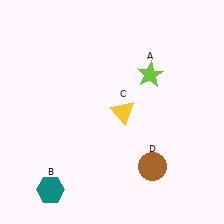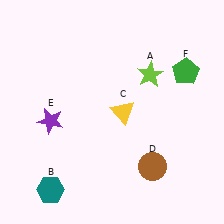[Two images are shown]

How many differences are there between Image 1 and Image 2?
There are 2 differences between the two images.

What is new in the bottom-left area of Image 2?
A purple star (E) was added in the bottom-left area of Image 2.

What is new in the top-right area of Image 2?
A green pentagon (F) was added in the top-right area of Image 2.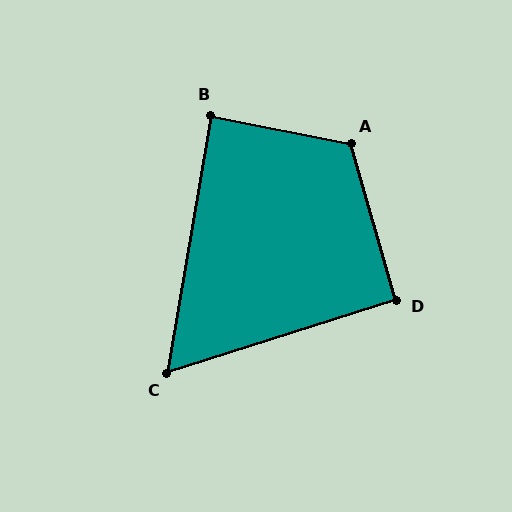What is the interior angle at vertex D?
Approximately 91 degrees (approximately right).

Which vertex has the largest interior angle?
A, at approximately 117 degrees.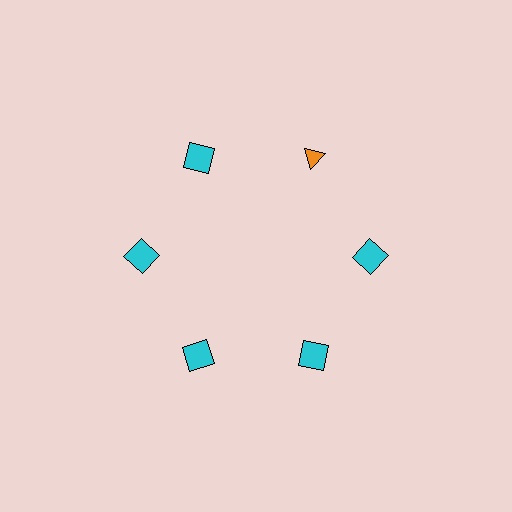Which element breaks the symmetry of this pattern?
The orange triangle at roughly the 1 o'clock position breaks the symmetry. All other shapes are cyan squares.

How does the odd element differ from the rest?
It differs in both color (orange instead of cyan) and shape (triangle instead of square).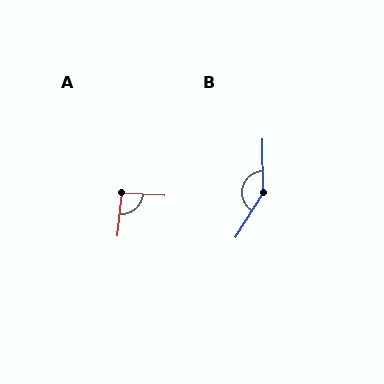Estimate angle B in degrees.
Approximately 148 degrees.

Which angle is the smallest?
A, at approximately 92 degrees.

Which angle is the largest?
B, at approximately 148 degrees.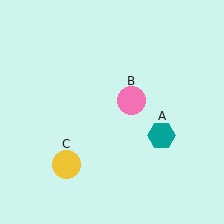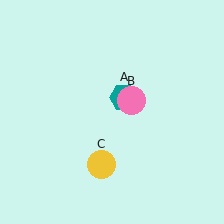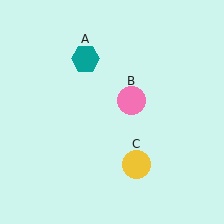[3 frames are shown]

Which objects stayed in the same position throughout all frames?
Pink circle (object B) remained stationary.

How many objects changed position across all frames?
2 objects changed position: teal hexagon (object A), yellow circle (object C).